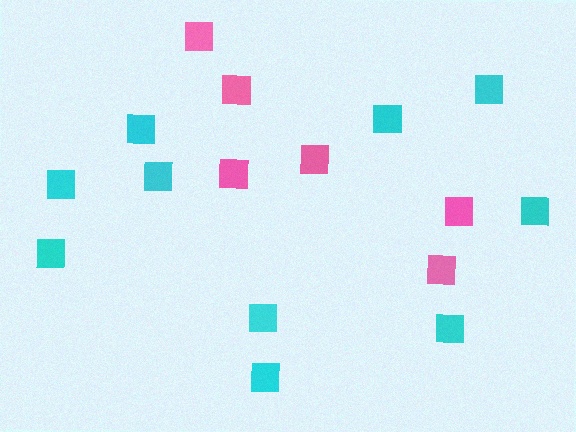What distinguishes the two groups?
There are 2 groups: one group of cyan squares (10) and one group of pink squares (6).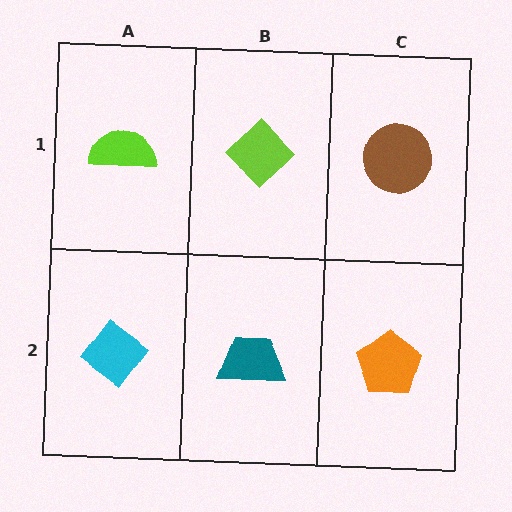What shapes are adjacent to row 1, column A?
A cyan diamond (row 2, column A), a lime diamond (row 1, column B).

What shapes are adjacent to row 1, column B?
A teal trapezoid (row 2, column B), a lime semicircle (row 1, column A), a brown circle (row 1, column C).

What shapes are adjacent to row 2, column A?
A lime semicircle (row 1, column A), a teal trapezoid (row 2, column B).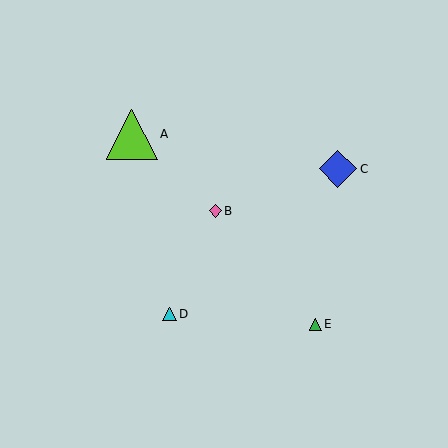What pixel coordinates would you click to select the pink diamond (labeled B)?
Click at (215, 211) to select the pink diamond B.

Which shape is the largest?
The lime triangle (labeled A) is the largest.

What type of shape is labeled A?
Shape A is a lime triangle.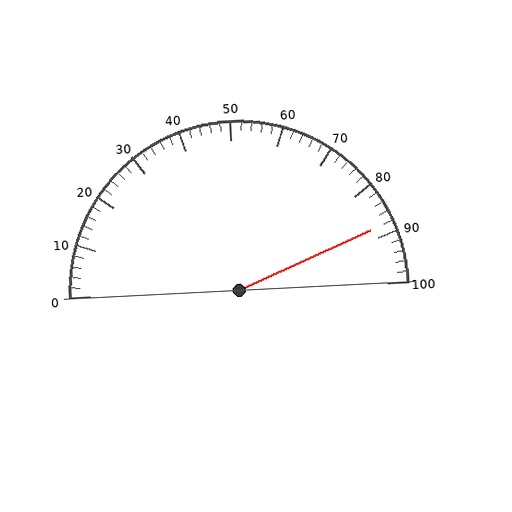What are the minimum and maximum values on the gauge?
The gauge ranges from 0 to 100.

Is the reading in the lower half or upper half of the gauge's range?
The reading is in the upper half of the range (0 to 100).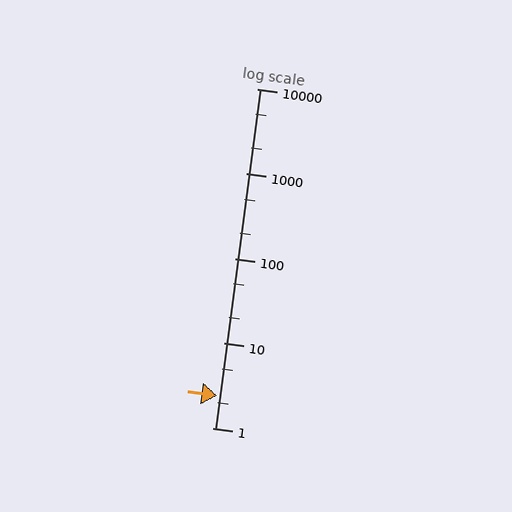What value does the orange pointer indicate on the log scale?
The pointer indicates approximately 2.4.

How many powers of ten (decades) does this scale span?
The scale spans 4 decades, from 1 to 10000.